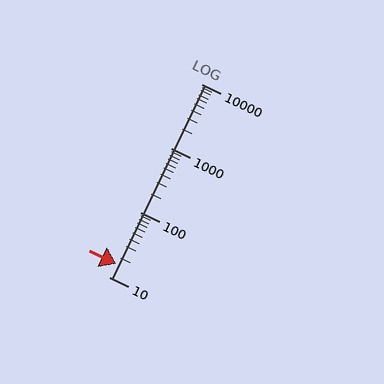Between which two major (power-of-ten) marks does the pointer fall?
The pointer is between 10 and 100.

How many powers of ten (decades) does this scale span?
The scale spans 3 decades, from 10 to 10000.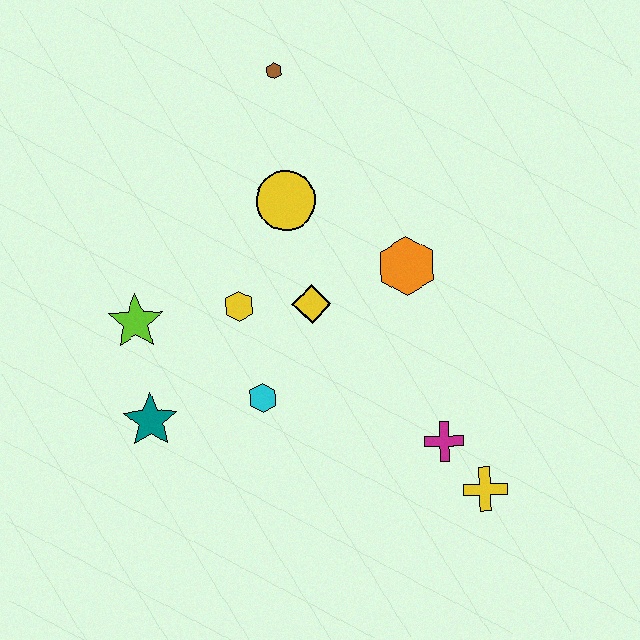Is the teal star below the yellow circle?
Yes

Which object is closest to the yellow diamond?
The yellow hexagon is closest to the yellow diamond.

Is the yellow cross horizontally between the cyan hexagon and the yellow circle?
No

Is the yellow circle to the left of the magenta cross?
Yes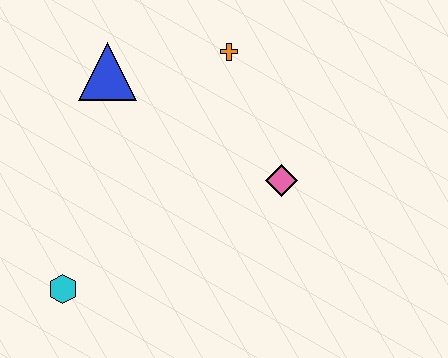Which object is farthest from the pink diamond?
The cyan hexagon is farthest from the pink diamond.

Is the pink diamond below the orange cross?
Yes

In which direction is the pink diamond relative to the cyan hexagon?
The pink diamond is to the right of the cyan hexagon.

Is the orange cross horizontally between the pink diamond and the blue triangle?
Yes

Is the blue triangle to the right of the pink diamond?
No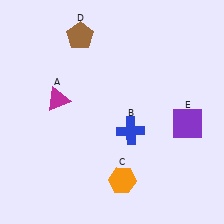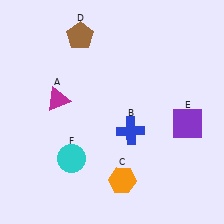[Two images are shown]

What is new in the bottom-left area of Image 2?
A cyan circle (F) was added in the bottom-left area of Image 2.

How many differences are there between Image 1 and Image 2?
There is 1 difference between the two images.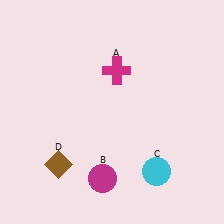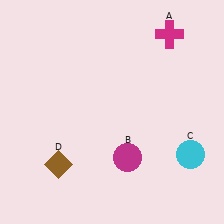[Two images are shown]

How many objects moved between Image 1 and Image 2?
3 objects moved between the two images.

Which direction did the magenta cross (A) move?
The magenta cross (A) moved right.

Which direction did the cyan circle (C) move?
The cyan circle (C) moved right.